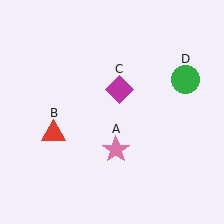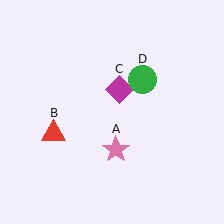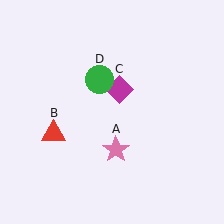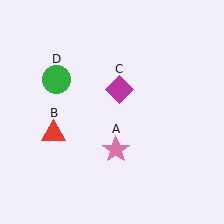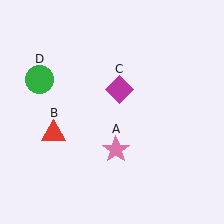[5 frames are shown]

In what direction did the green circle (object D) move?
The green circle (object D) moved left.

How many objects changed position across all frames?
1 object changed position: green circle (object D).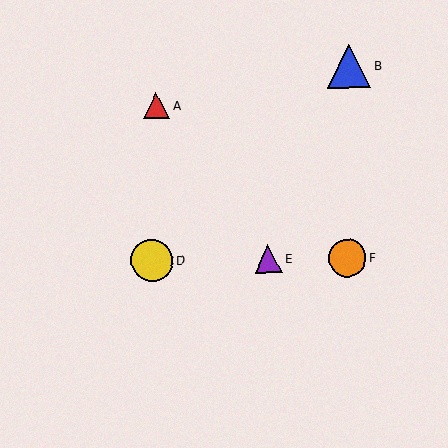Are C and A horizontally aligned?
No, C is at y≈261 and A is at y≈106.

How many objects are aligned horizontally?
4 objects (C, D, E, F) are aligned horizontally.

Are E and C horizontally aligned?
Yes, both are at y≈259.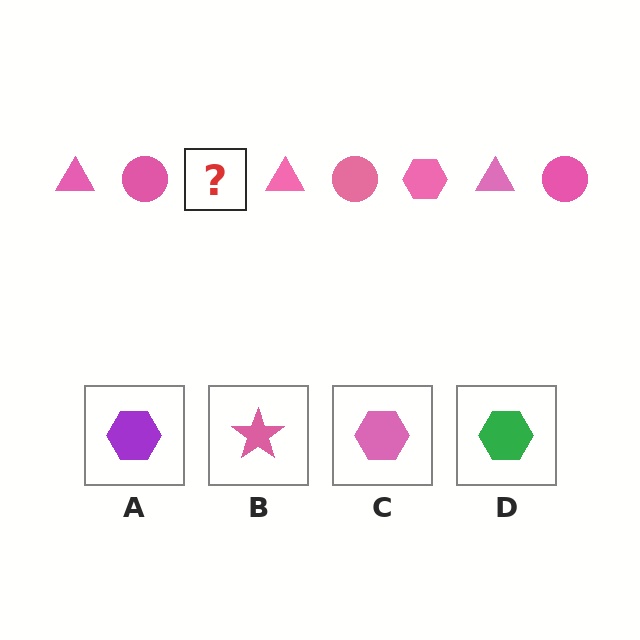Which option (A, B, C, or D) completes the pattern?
C.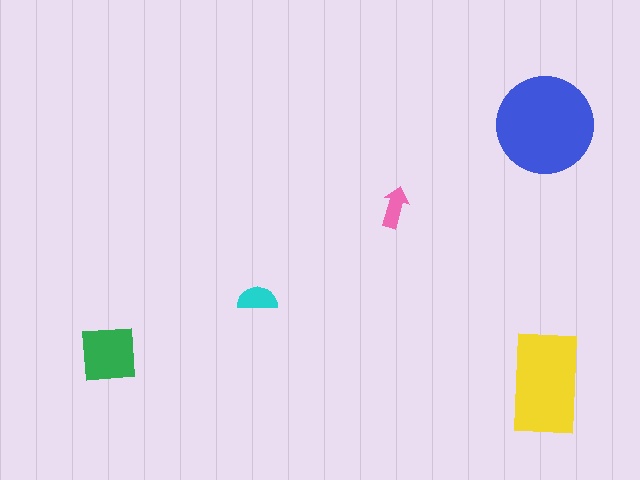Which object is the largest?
The blue circle.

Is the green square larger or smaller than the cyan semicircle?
Larger.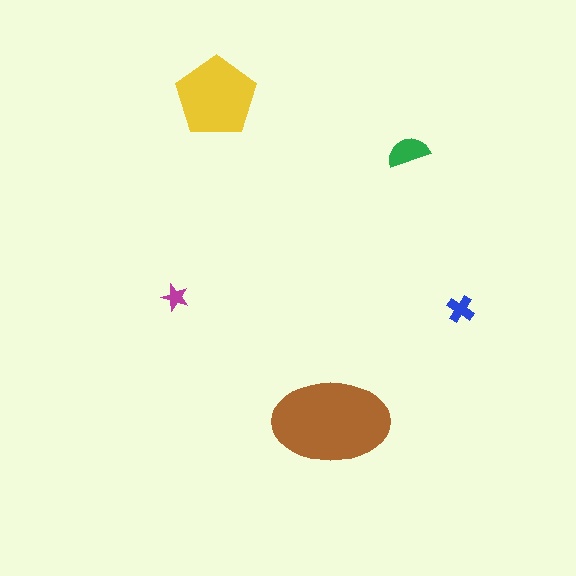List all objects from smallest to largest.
The magenta star, the blue cross, the green semicircle, the yellow pentagon, the brown ellipse.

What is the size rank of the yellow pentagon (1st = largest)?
2nd.